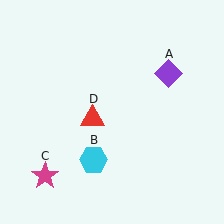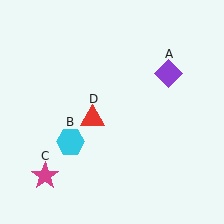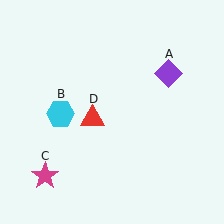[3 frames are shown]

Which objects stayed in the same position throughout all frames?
Purple diamond (object A) and magenta star (object C) and red triangle (object D) remained stationary.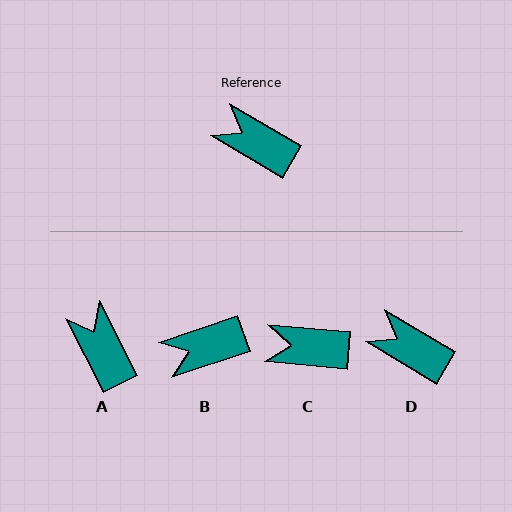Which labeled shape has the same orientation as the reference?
D.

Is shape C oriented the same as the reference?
No, it is off by about 26 degrees.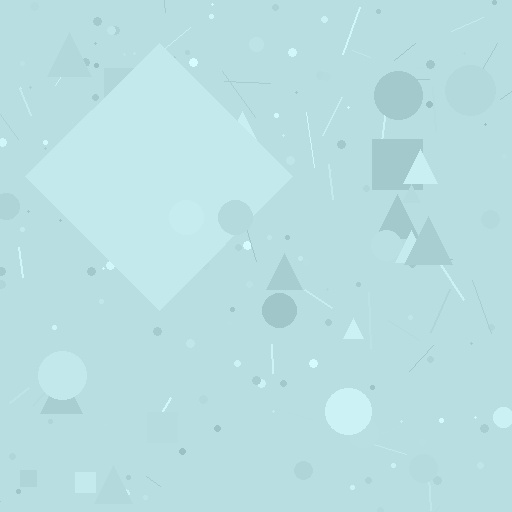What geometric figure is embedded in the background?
A diamond is embedded in the background.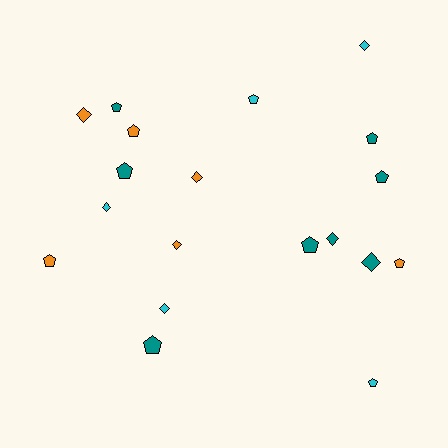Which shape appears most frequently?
Pentagon, with 11 objects.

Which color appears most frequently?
Teal, with 8 objects.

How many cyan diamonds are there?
There are 3 cyan diamonds.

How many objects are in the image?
There are 19 objects.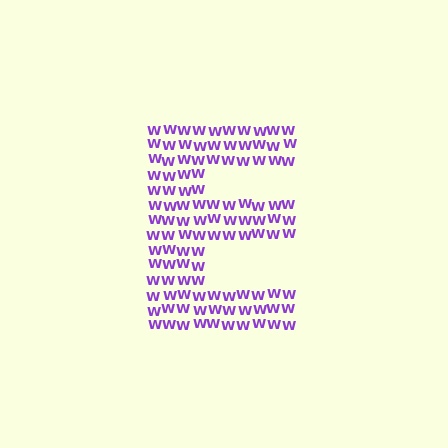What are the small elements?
The small elements are letter W's.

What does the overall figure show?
The overall figure shows the letter E.